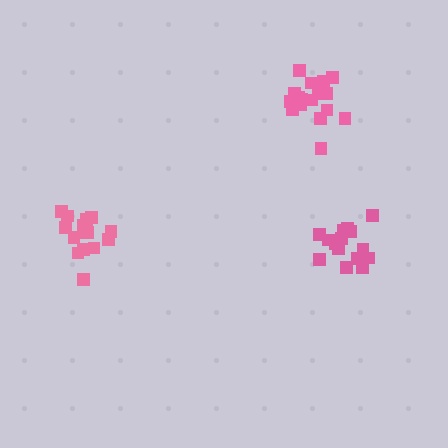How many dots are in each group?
Group 1: 16 dots, Group 2: 15 dots, Group 3: 18 dots (49 total).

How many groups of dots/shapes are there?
There are 3 groups.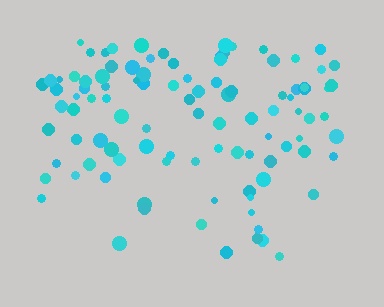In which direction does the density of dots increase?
From bottom to top, with the top side densest.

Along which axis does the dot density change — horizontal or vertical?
Vertical.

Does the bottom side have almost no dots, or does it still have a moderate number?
Still a moderate number, just noticeably fewer than the top.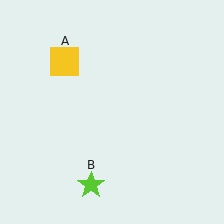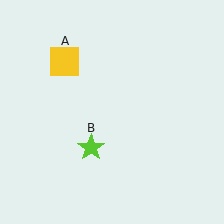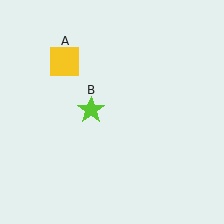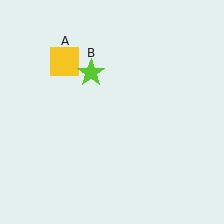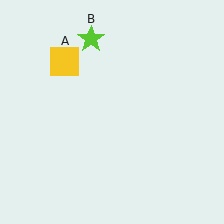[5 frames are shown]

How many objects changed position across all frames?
1 object changed position: lime star (object B).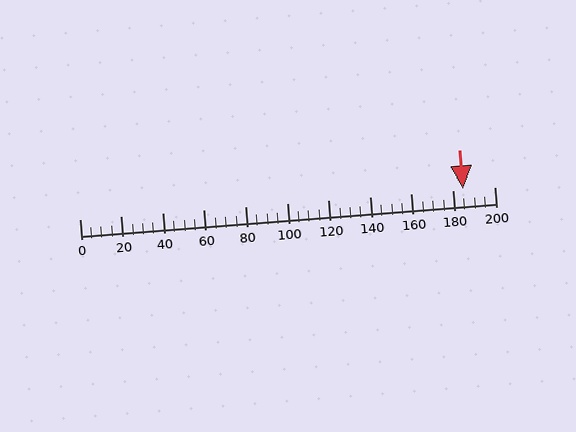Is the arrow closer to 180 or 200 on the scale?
The arrow is closer to 180.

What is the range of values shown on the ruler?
The ruler shows values from 0 to 200.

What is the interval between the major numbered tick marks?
The major tick marks are spaced 20 units apart.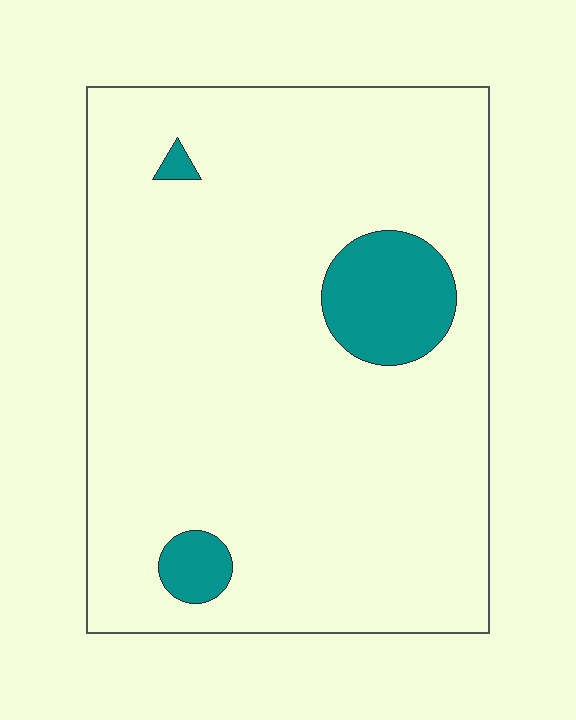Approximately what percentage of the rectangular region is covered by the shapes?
Approximately 10%.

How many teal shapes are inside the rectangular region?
3.